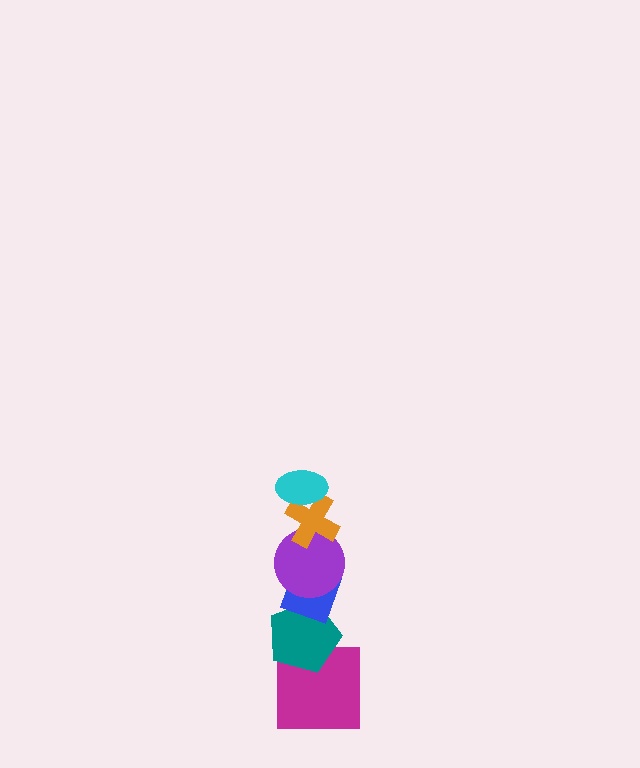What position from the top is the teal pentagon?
The teal pentagon is 5th from the top.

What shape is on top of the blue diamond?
The purple circle is on top of the blue diamond.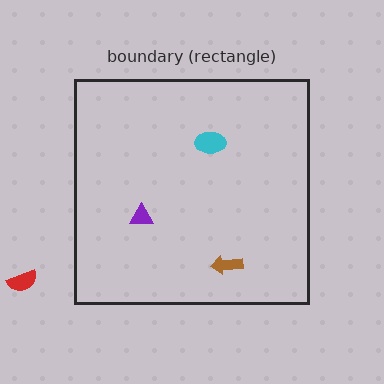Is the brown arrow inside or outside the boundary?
Inside.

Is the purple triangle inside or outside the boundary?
Inside.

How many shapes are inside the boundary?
3 inside, 1 outside.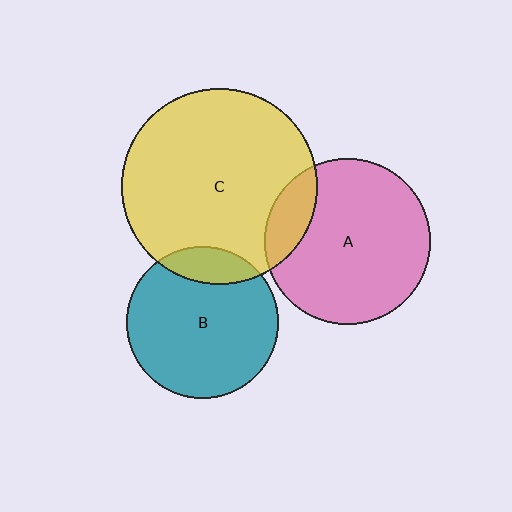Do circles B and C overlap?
Yes.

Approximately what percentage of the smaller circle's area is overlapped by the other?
Approximately 15%.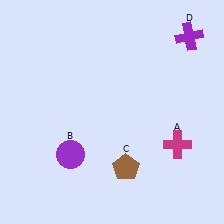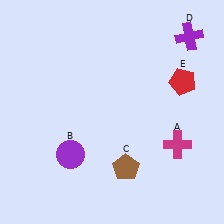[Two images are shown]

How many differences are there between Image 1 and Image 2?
There is 1 difference between the two images.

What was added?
A red pentagon (E) was added in Image 2.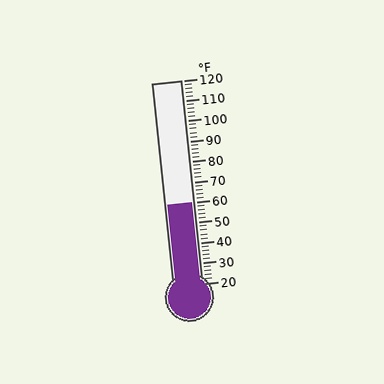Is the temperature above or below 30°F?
The temperature is above 30°F.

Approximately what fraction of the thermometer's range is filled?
The thermometer is filled to approximately 40% of its range.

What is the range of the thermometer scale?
The thermometer scale ranges from 20°F to 120°F.